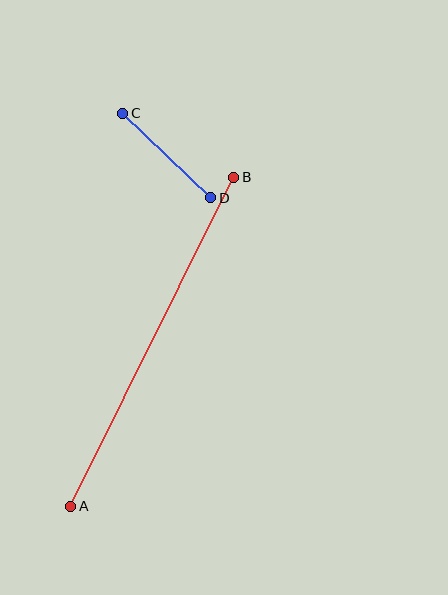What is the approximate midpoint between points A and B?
The midpoint is at approximately (152, 342) pixels.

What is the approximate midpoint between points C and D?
The midpoint is at approximately (167, 155) pixels.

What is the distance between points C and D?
The distance is approximately 122 pixels.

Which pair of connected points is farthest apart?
Points A and B are farthest apart.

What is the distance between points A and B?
The distance is approximately 367 pixels.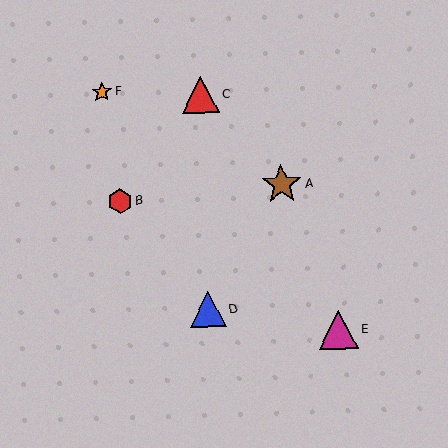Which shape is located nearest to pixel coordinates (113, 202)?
The red hexagon (labeled B) at (120, 201) is nearest to that location.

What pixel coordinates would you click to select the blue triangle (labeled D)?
Click at (208, 309) to select the blue triangle D.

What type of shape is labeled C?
Shape C is a red triangle.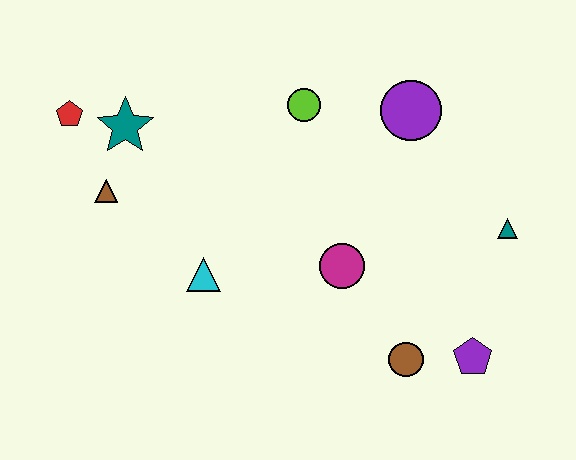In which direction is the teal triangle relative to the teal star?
The teal triangle is to the right of the teal star.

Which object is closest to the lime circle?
The purple circle is closest to the lime circle.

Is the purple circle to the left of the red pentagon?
No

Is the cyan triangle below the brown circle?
No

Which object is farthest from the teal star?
The purple pentagon is farthest from the teal star.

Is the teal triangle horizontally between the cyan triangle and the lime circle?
No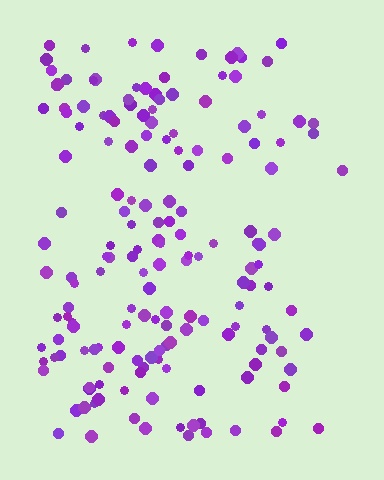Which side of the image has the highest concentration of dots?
The left.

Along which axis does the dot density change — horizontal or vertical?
Horizontal.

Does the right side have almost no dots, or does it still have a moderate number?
Still a moderate number, just noticeably fewer than the left.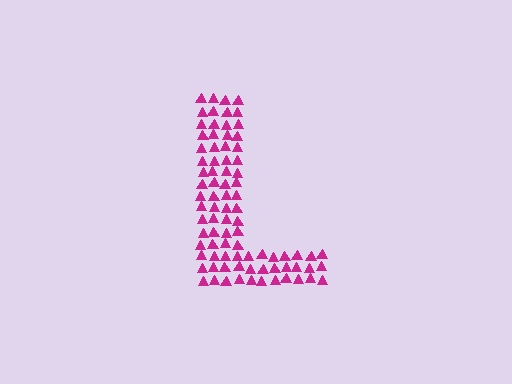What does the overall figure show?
The overall figure shows the letter L.